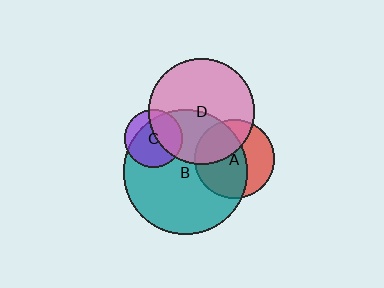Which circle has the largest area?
Circle B (teal).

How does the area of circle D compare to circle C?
Approximately 3.4 times.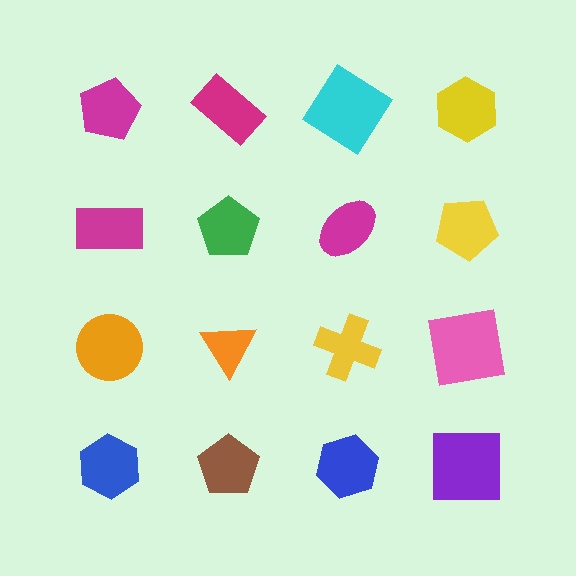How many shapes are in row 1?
4 shapes.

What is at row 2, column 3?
A magenta ellipse.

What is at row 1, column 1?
A magenta pentagon.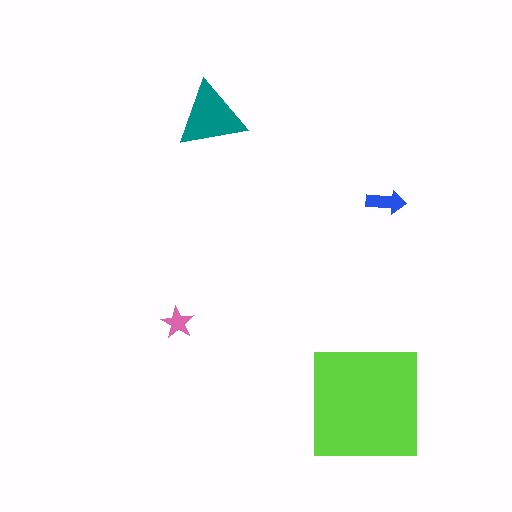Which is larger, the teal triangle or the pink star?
The teal triangle.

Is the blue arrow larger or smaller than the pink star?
Larger.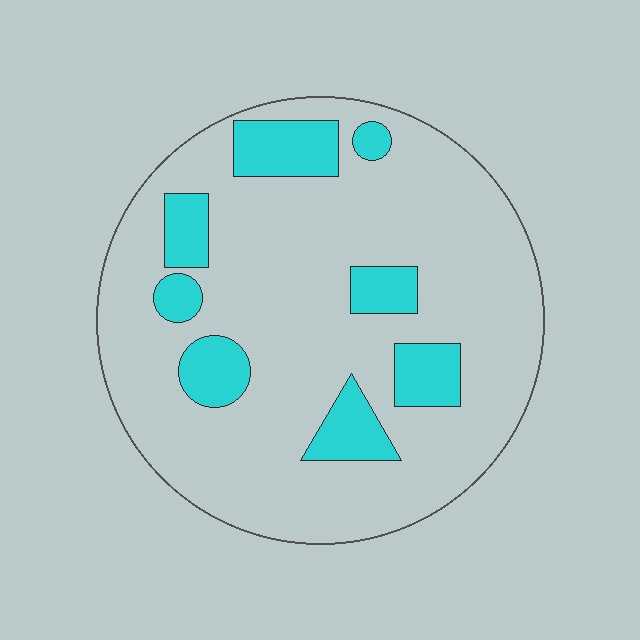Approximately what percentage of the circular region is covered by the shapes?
Approximately 20%.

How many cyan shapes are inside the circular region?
8.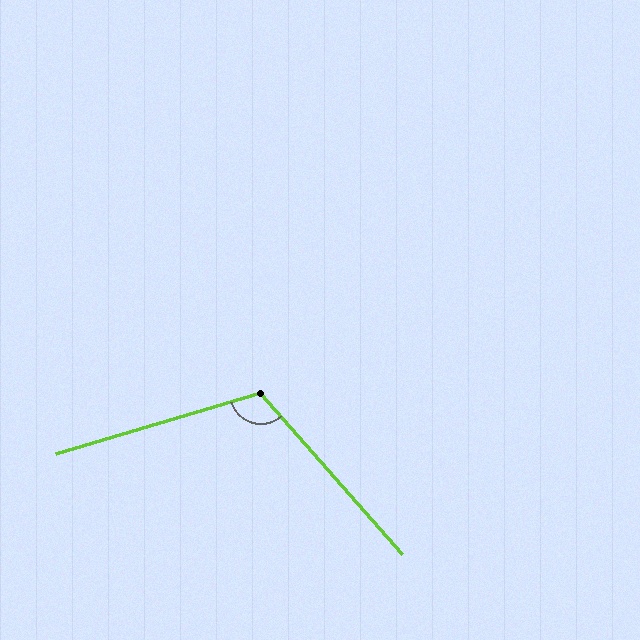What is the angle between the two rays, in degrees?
Approximately 115 degrees.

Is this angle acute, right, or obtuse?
It is obtuse.